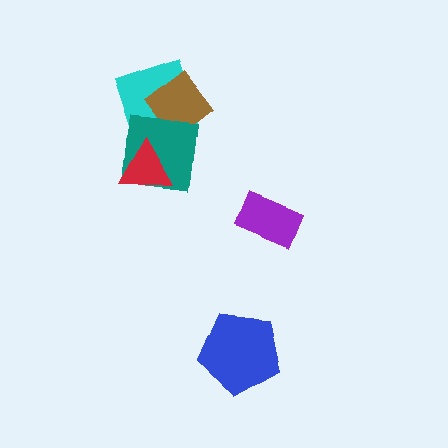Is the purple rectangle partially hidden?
No, no other shape covers it.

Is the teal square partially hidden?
Yes, it is partially covered by another shape.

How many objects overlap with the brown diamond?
2 objects overlap with the brown diamond.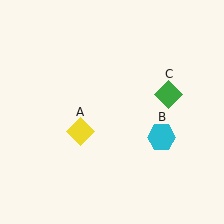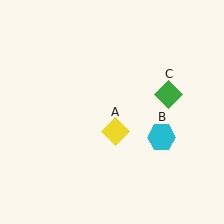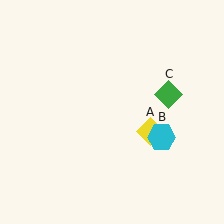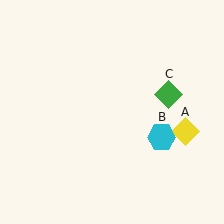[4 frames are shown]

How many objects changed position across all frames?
1 object changed position: yellow diamond (object A).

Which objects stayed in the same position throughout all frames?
Cyan hexagon (object B) and green diamond (object C) remained stationary.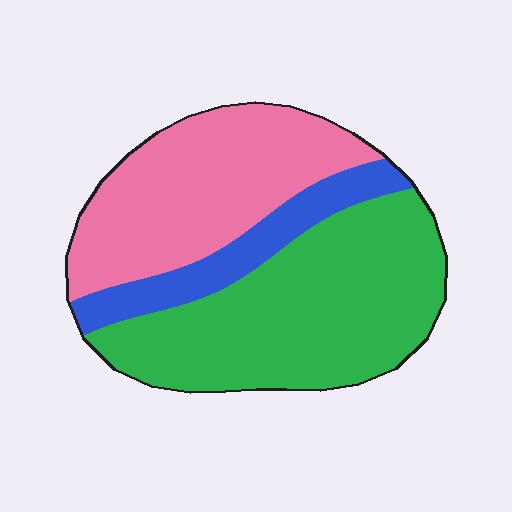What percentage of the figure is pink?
Pink covers 37% of the figure.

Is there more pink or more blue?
Pink.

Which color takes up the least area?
Blue, at roughly 15%.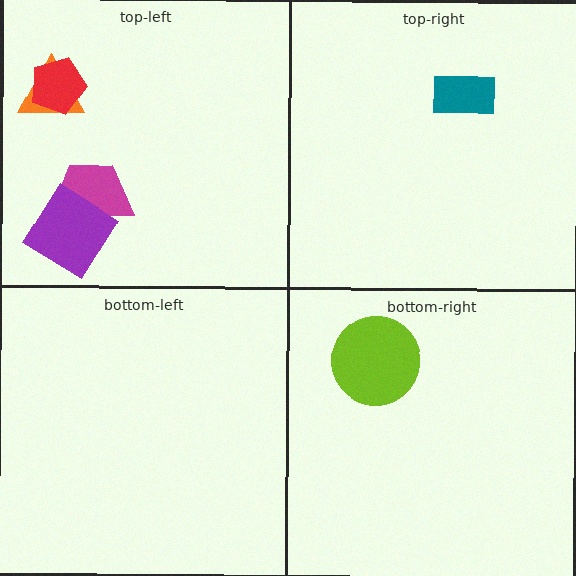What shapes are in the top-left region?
The magenta trapezoid, the orange triangle, the red pentagon, the purple diamond.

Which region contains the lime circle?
The bottom-right region.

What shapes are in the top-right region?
The teal rectangle.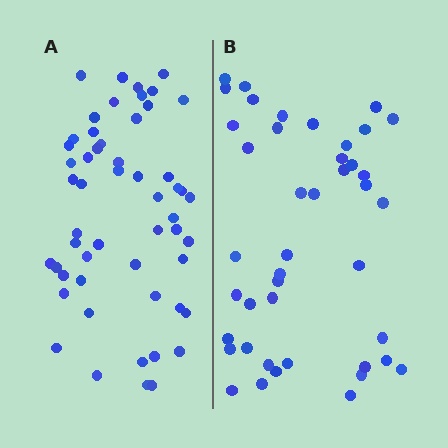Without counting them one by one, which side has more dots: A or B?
Region A (the left region) has more dots.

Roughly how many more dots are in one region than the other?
Region A has roughly 12 or so more dots than region B.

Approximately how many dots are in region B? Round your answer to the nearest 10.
About 40 dots. (The exact count is 43, which rounds to 40.)